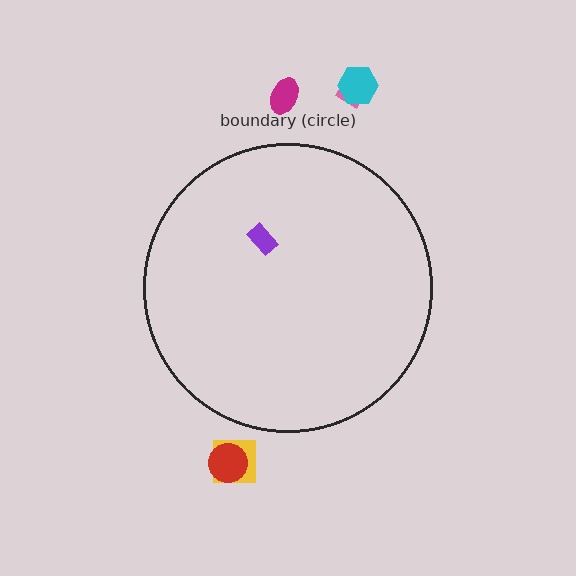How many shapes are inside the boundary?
1 inside, 5 outside.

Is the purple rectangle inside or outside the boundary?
Inside.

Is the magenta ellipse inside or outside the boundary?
Outside.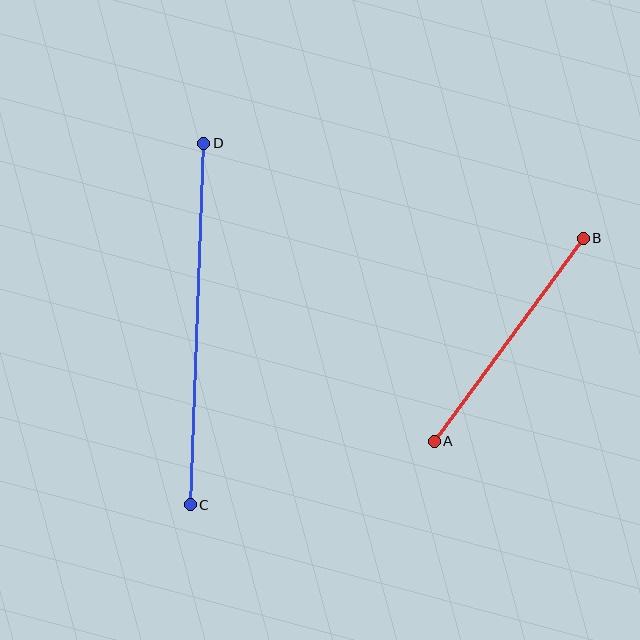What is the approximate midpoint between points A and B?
The midpoint is at approximately (509, 340) pixels.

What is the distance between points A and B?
The distance is approximately 252 pixels.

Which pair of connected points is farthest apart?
Points C and D are farthest apart.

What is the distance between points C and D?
The distance is approximately 361 pixels.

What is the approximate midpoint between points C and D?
The midpoint is at approximately (197, 324) pixels.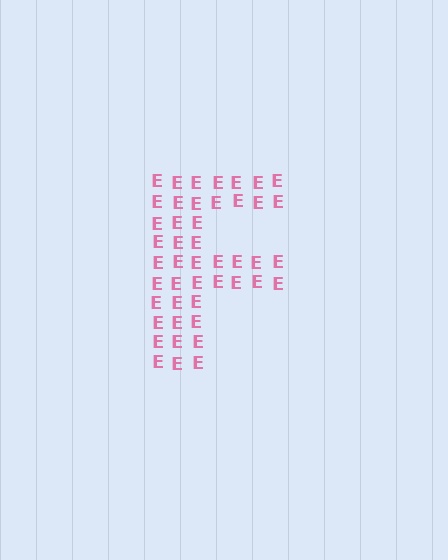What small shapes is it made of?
It is made of small letter E's.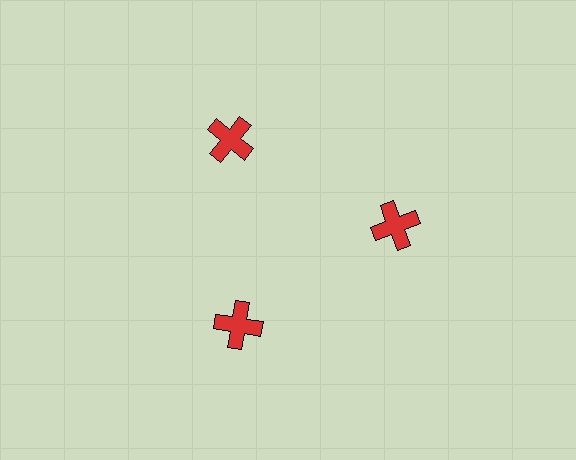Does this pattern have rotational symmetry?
Yes, this pattern has 3-fold rotational symmetry. It looks the same after rotating 120 degrees around the center.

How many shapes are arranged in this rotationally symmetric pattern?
There are 3 shapes, arranged in 3 groups of 1.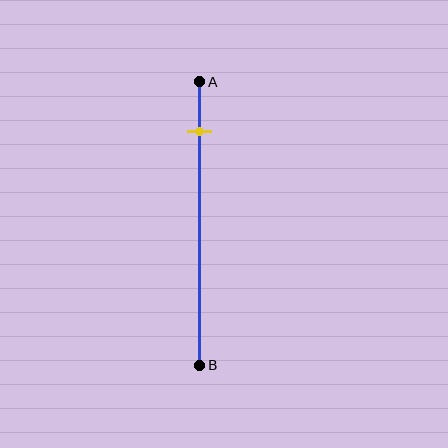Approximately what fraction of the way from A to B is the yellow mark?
The yellow mark is approximately 20% of the way from A to B.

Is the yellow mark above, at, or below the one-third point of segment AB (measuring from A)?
The yellow mark is above the one-third point of segment AB.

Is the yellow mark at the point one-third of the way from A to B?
No, the mark is at about 20% from A, not at the 33% one-third point.